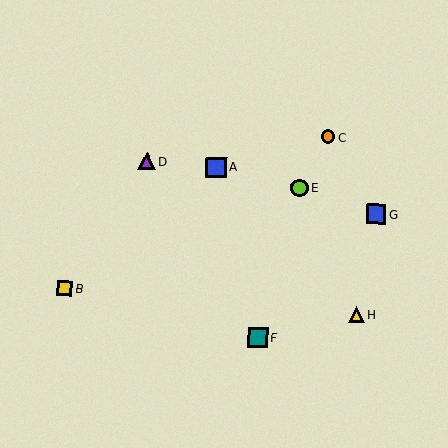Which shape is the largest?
The blue square (labeled A) is the largest.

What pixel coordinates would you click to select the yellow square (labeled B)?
Click at (65, 288) to select the yellow square B.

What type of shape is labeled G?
Shape G is a blue square.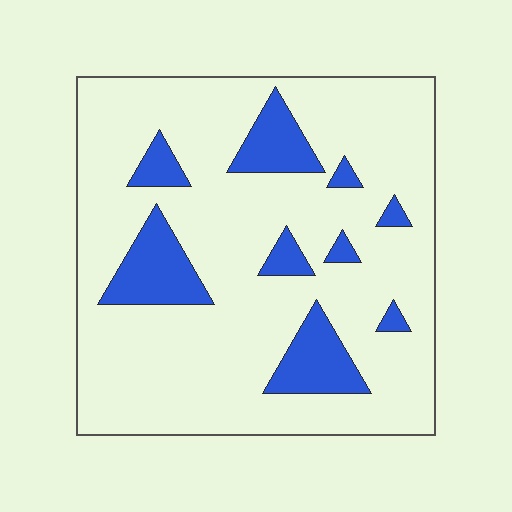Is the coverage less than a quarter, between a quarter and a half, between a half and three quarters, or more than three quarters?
Less than a quarter.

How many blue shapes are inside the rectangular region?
9.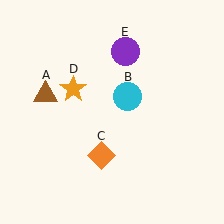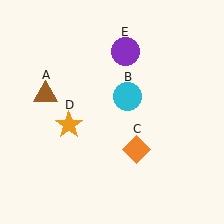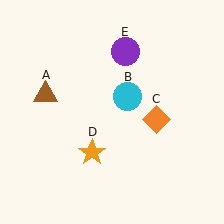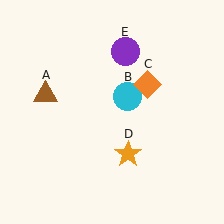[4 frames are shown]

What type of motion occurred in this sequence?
The orange diamond (object C), orange star (object D) rotated counterclockwise around the center of the scene.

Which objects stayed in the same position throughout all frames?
Brown triangle (object A) and cyan circle (object B) and purple circle (object E) remained stationary.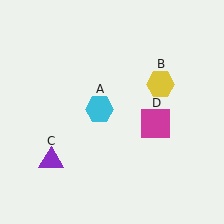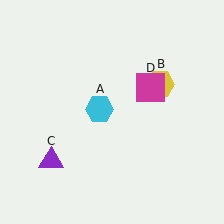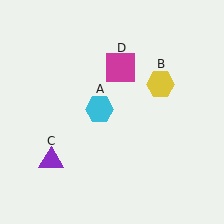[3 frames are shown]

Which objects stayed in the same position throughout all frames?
Cyan hexagon (object A) and yellow hexagon (object B) and purple triangle (object C) remained stationary.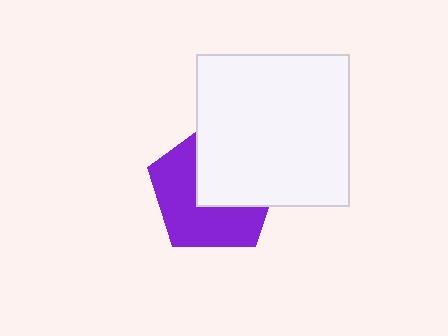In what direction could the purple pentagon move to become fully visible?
The purple pentagon could move toward the lower-left. That would shift it out from behind the white square entirely.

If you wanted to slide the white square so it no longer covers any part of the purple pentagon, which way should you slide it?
Slide it toward the upper-right — that is the most direct way to separate the two shapes.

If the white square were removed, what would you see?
You would see the complete purple pentagon.